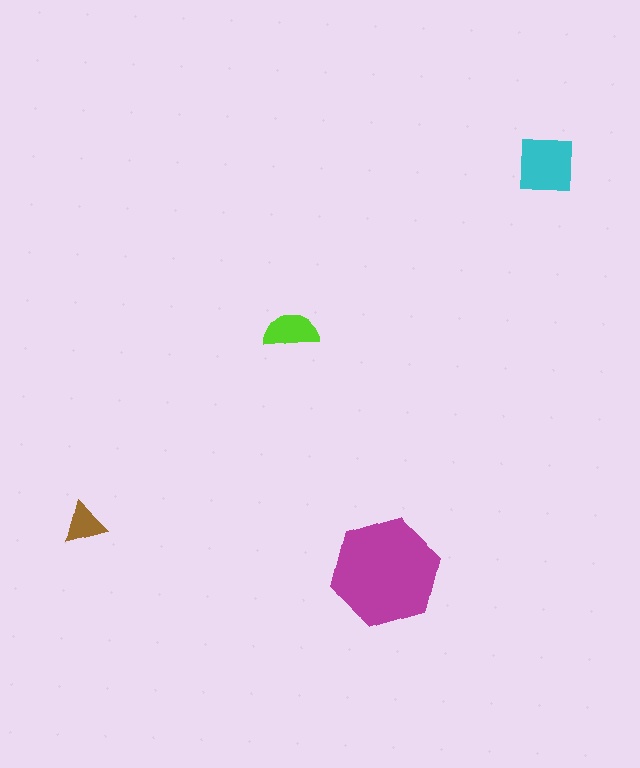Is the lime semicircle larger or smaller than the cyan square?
Smaller.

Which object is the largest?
The magenta hexagon.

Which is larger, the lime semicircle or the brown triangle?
The lime semicircle.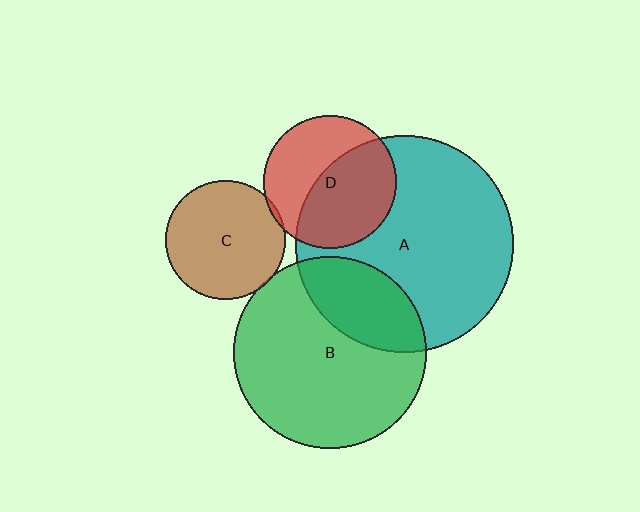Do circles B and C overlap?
Yes.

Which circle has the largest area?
Circle A (teal).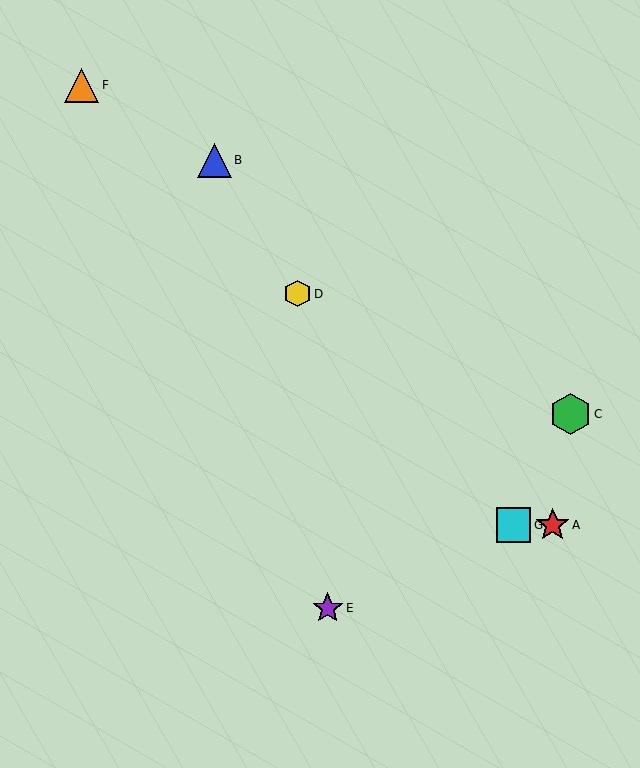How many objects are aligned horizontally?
2 objects (A, G) are aligned horizontally.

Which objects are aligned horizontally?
Objects A, G are aligned horizontally.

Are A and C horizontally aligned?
No, A is at y≈525 and C is at y≈414.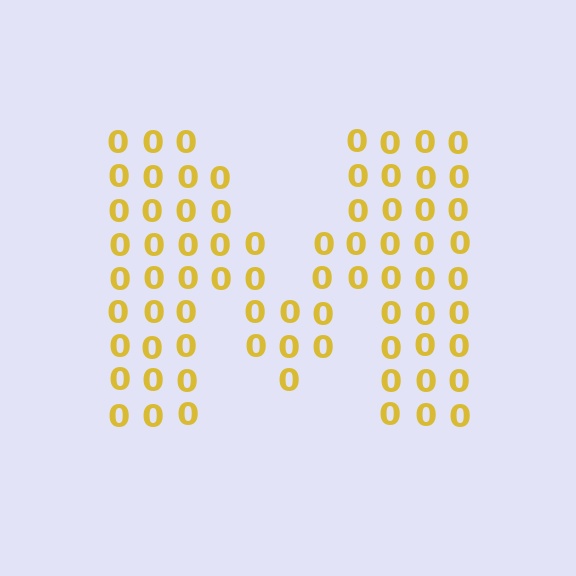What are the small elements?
The small elements are digit 0's.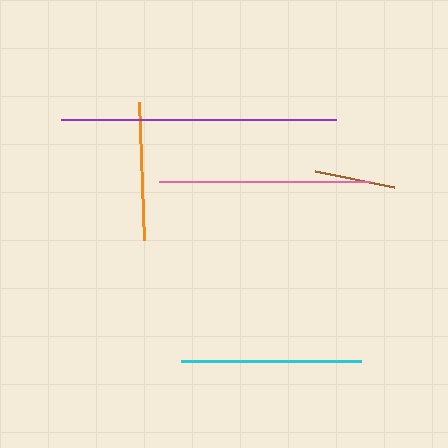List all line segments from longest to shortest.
From longest to shortest: purple, pink, cyan, orange, brown.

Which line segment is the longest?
The purple line is the longest at approximately 275 pixels.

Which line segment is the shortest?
The brown line is the shortest at approximately 81 pixels.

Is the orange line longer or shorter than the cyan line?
The cyan line is longer than the orange line.